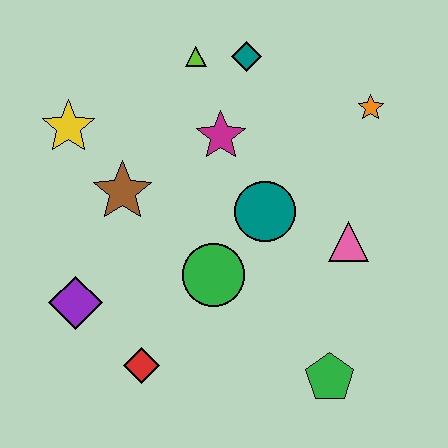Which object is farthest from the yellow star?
The green pentagon is farthest from the yellow star.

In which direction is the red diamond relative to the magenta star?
The red diamond is below the magenta star.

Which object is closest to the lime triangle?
The teal diamond is closest to the lime triangle.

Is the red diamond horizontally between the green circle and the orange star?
No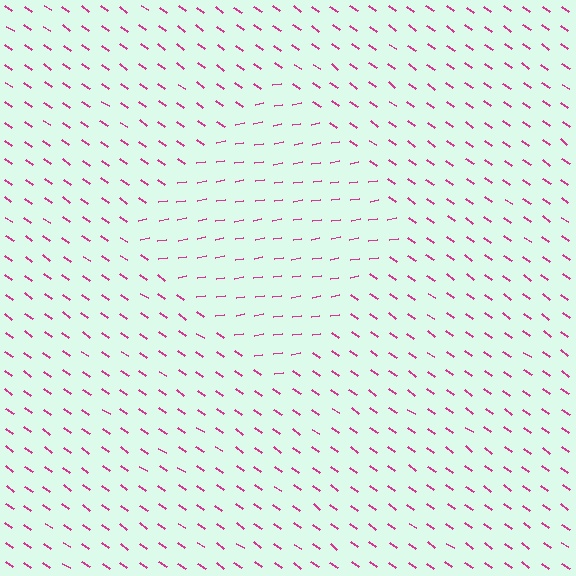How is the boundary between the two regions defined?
The boundary is defined purely by a change in line orientation (approximately 45 degrees difference). All lines are the same color and thickness.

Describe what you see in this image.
The image is filled with small magenta line segments. A diamond region in the image has lines oriented differently from the surrounding lines, creating a visible texture boundary.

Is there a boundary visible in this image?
Yes, there is a texture boundary formed by a change in line orientation.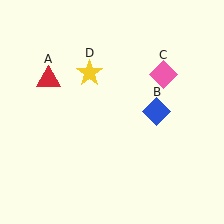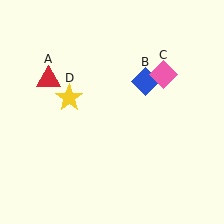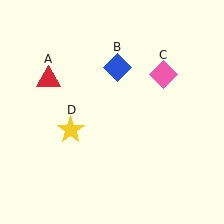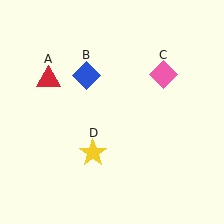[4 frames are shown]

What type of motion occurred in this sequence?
The blue diamond (object B), yellow star (object D) rotated counterclockwise around the center of the scene.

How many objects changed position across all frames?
2 objects changed position: blue diamond (object B), yellow star (object D).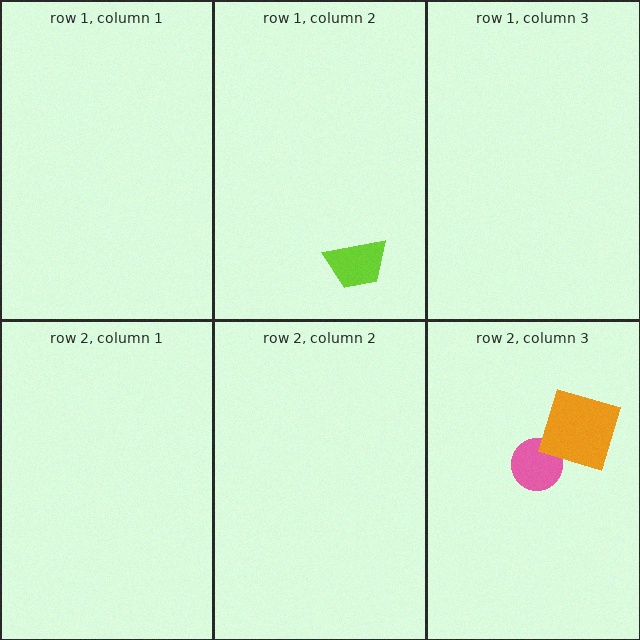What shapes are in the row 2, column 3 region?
The pink circle, the orange square.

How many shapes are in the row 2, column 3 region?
2.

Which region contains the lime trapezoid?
The row 1, column 2 region.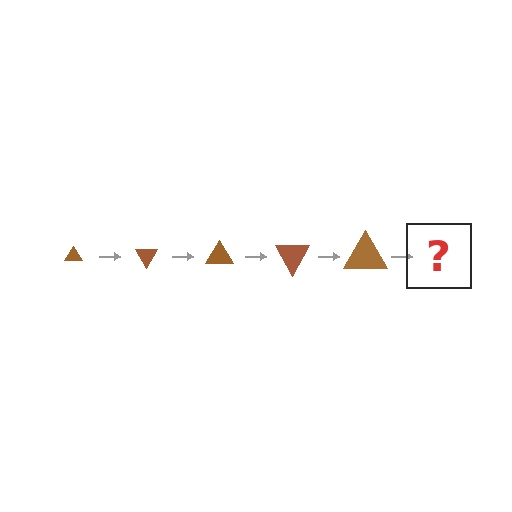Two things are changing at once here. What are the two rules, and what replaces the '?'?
The two rules are that the triangle grows larger each step and it rotates 60 degrees each step. The '?' should be a triangle, larger than the previous one and rotated 300 degrees from the start.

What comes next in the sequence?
The next element should be a triangle, larger than the previous one and rotated 300 degrees from the start.